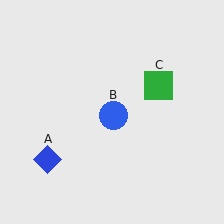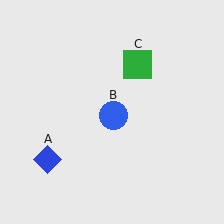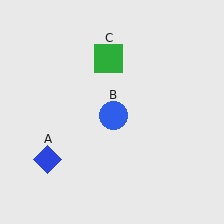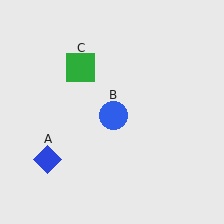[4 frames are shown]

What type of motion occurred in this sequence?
The green square (object C) rotated counterclockwise around the center of the scene.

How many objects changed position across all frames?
1 object changed position: green square (object C).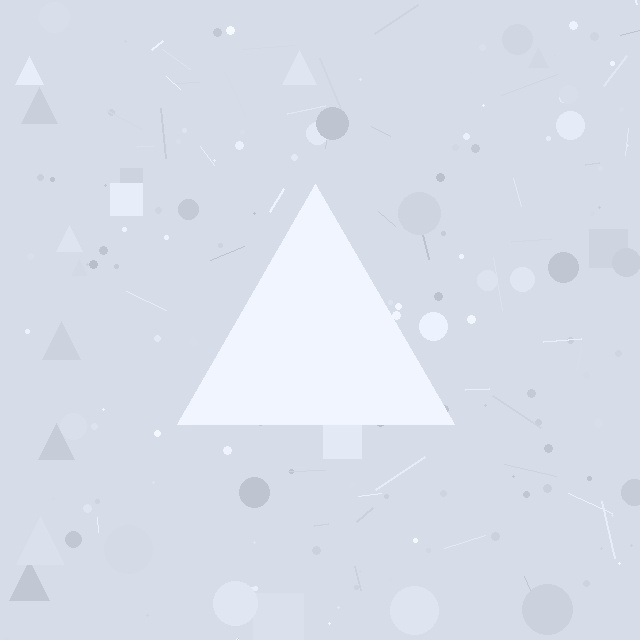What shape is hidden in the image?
A triangle is hidden in the image.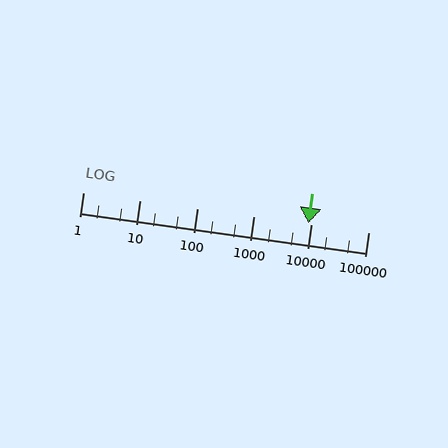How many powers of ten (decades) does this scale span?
The scale spans 5 decades, from 1 to 100000.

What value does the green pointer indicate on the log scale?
The pointer indicates approximately 8800.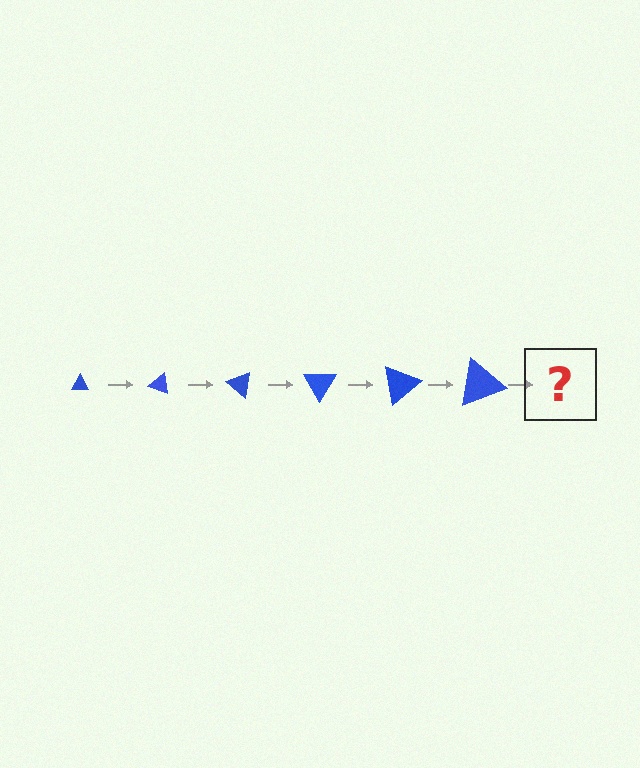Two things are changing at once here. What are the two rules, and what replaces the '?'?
The two rules are that the triangle grows larger each step and it rotates 20 degrees each step. The '?' should be a triangle, larger than the previous one and rotated 120 degrees from the start.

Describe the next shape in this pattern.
It should be a triangle, larger than the previous one and rotated 120 degrees from the start.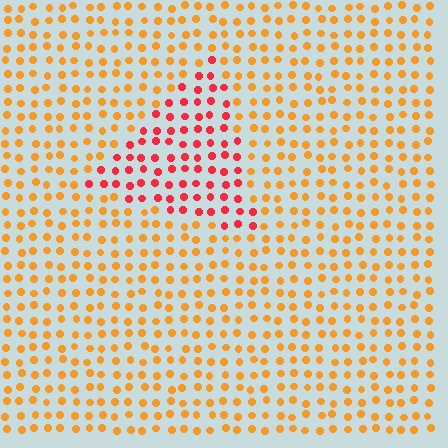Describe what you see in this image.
The image is filled with small orange elements in a uniform arrangement. A triangle-shaped region is visible where the elements are tinted to a slightly different hue, forming a subtle color boundary.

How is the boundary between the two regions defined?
The boundary is defined purely by a slight shift in hue (about 41 degrees). Spacing, size, and orientation are identical on both sides.